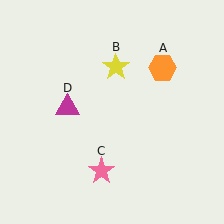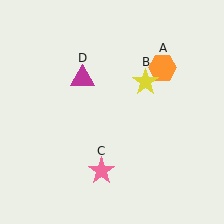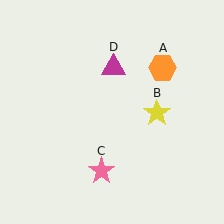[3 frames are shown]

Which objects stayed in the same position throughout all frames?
Orange hexagon (object A) and pink star (object C) remained stationary.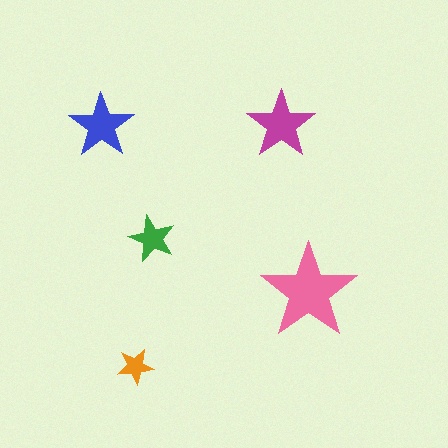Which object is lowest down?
The orange star is bottommost.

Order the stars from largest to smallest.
the pink one, the magenta one, the blue one, the green one, the orange one.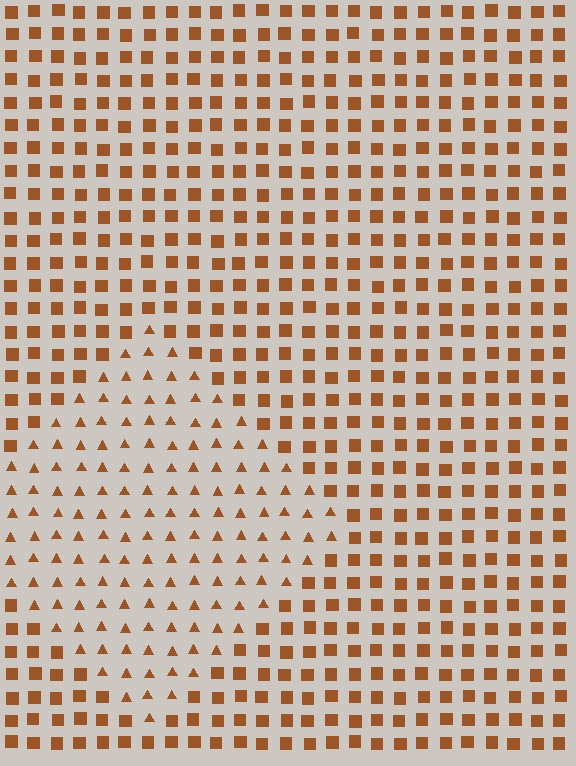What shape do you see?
I see a diamond.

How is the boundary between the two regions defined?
The boundary is defined by a change in element shape: triangles inside vs. squares outside. All elements share the same color and spacing.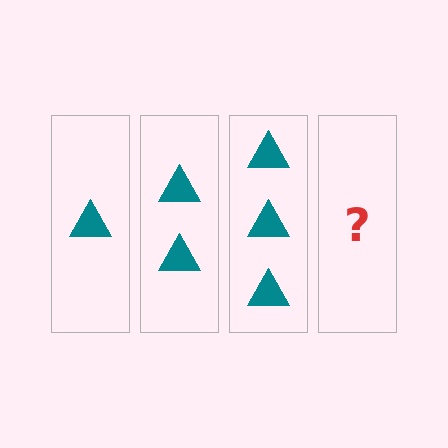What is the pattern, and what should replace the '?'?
The pattern is that each step adds one more triangle. The '?' should be 4 triangles.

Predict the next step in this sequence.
The next step is 4 triangles.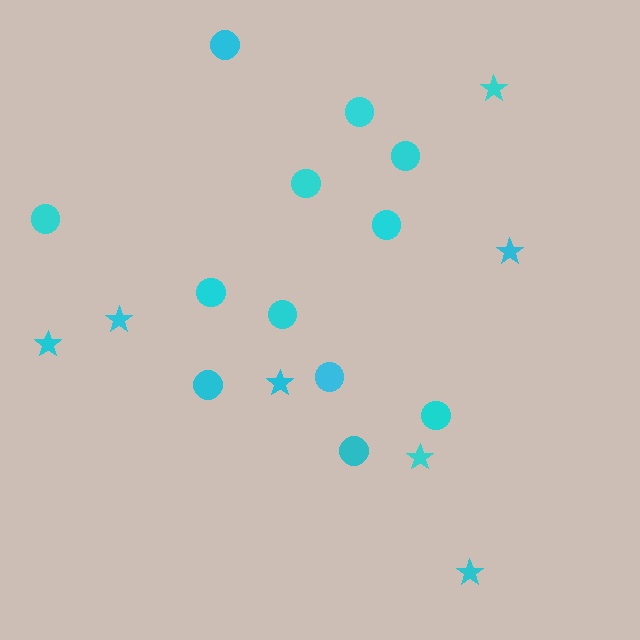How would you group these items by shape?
There are 2 groups: one group of stars (7) and one group of circles (12).